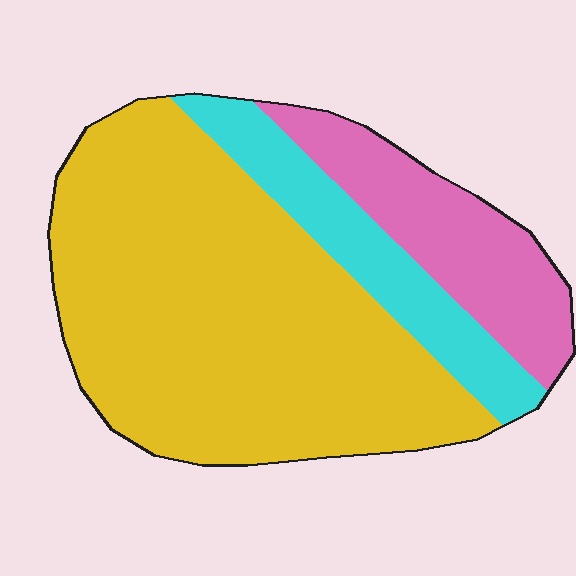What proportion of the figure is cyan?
Cyan takes up about one sixth (1/6) of the figure.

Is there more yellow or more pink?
Yellow.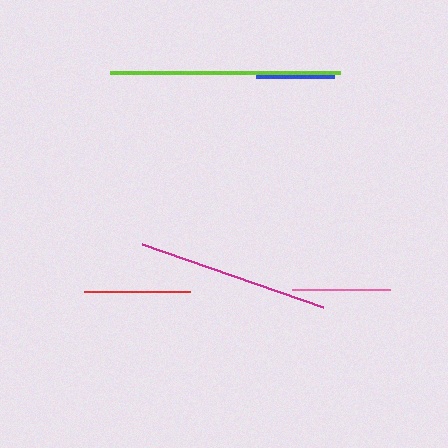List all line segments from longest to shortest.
From longest to shortest: lime, magenta, red, pink, blue.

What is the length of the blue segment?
The blue segment is approximately 78 pixels long.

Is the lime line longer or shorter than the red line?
The lime line is longer than the red line.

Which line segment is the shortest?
The blue line is the shortest at approximately 78 pixels.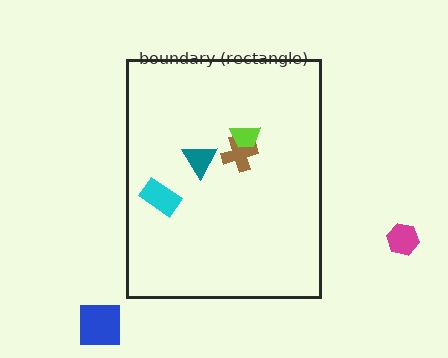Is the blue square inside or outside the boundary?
Outside.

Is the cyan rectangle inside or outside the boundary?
Inside.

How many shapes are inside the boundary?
4 inside, 2 outside.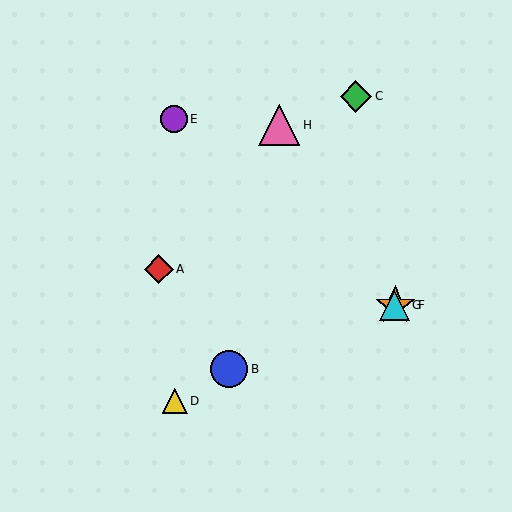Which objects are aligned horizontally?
Objects F, G are aligned horizontally.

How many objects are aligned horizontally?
2 objects (F, G) are aligned horizontally.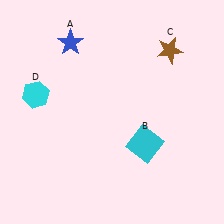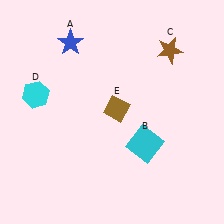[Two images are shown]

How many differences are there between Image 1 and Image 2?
There is 1 difference between the two images.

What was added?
A brown diamond (E) was added in Image 2.